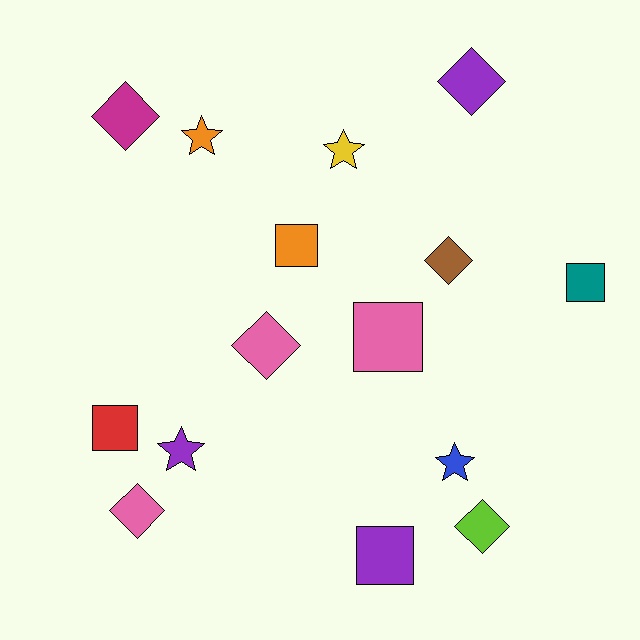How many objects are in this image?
There are 15 objects.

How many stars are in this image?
There are 4 stars.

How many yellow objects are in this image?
There is 1 yellow object.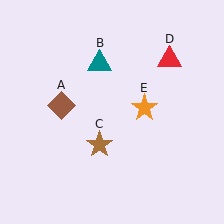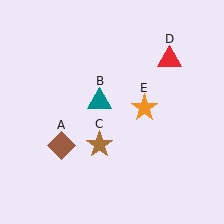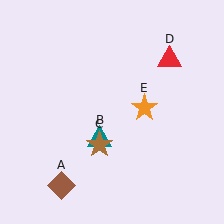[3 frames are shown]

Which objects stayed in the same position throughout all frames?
Brown star (object C) and red triangle (object D) and orange star (object E) remained stationary.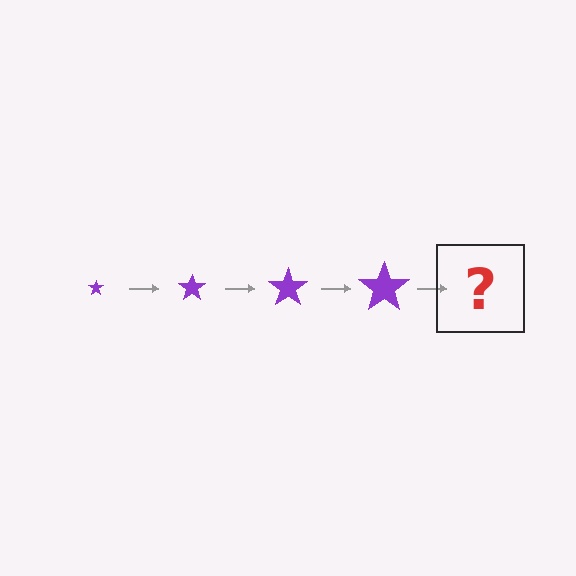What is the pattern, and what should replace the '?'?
The pattern is that the star gets progressively larger each step. The '?' should be a purple star, larger than the previous one.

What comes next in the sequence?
The next element should be a purple star, larger than the previous one.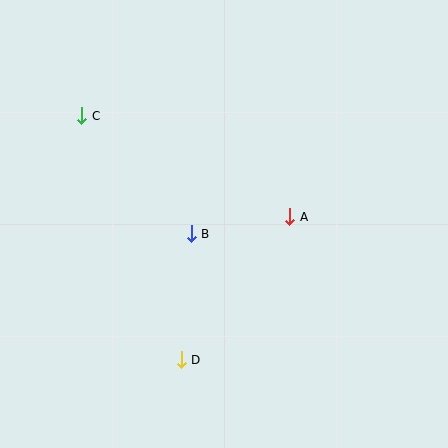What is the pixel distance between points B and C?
The distance between B and C is 161 pixels.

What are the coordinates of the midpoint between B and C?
The midpoint between B and C is at (136, 175).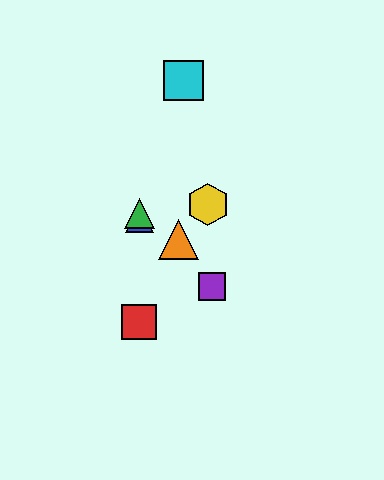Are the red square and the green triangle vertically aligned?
Yes, both are at x≈139.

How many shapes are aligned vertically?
3 shapes (the red square, the blue triangle, the green triangle) are aligned vertically.